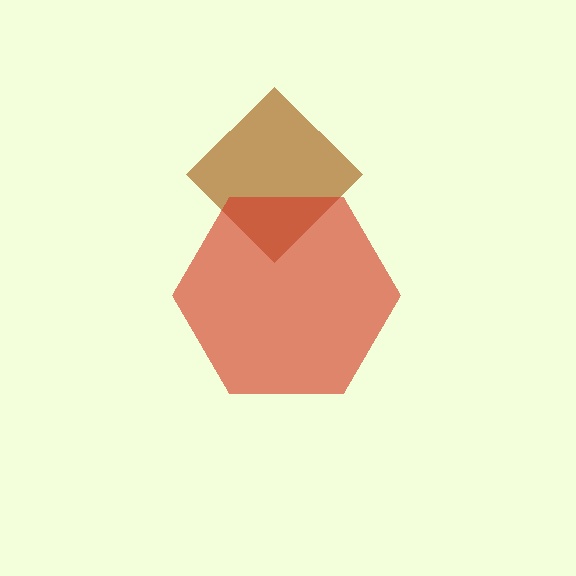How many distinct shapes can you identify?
There are 2 distinct shapes: a brown diamond, a red hexagon.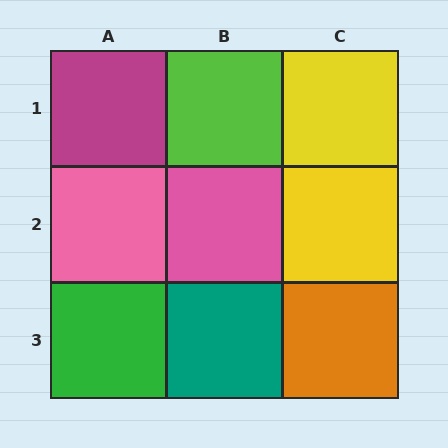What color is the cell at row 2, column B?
Pink.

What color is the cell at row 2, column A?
Pink.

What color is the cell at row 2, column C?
Yellow.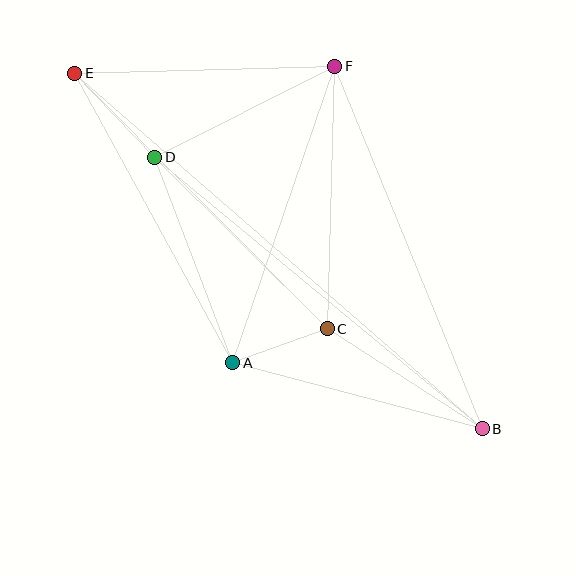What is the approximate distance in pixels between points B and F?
The distance between B and F is approximately 391 pixels.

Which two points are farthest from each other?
Points B and E are farthest from each other.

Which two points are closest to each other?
Points A and C are closest to each other.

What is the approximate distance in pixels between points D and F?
The distance between D and F is approximately 201 pixels.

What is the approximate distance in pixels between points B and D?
The distance between B and D is approximately 425 pixels.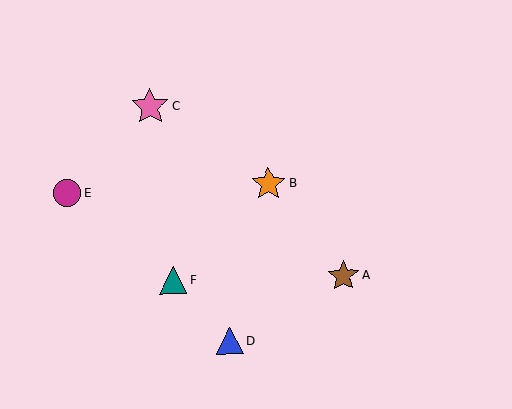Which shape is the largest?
The pink star (labeled C) is the largest.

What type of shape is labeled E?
Shape E is a magenta circle.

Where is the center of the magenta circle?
The center of the magenta circle is at (67, 193).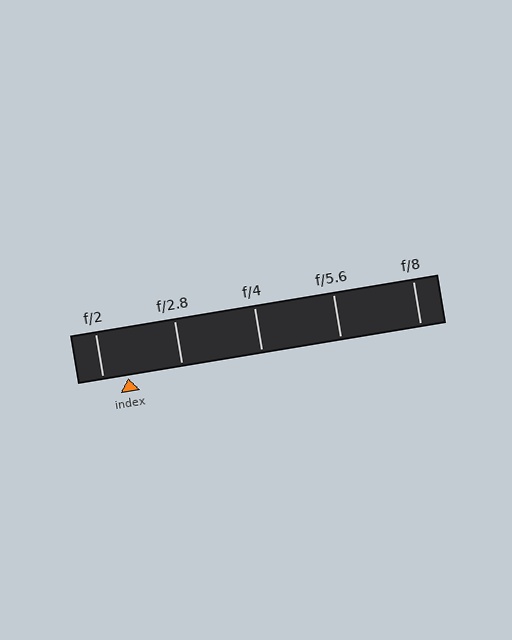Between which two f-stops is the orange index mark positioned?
The index mark is between f/2 and f/2.8.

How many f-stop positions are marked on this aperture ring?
There are 5 f-stop positions marked.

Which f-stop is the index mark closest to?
The index mark is closest to f/2.